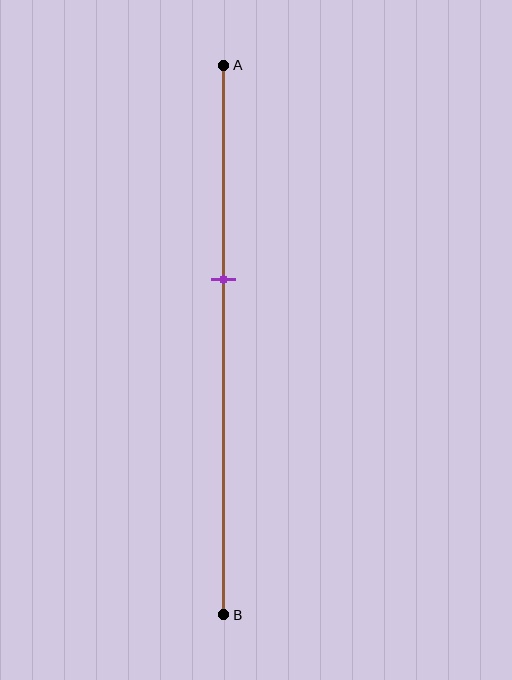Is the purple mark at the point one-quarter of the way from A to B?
No, the mark is at about 40% from A, not at the 25% one-quarter point.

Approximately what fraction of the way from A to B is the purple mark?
The purple mark is approximately 40% of the way from A to B.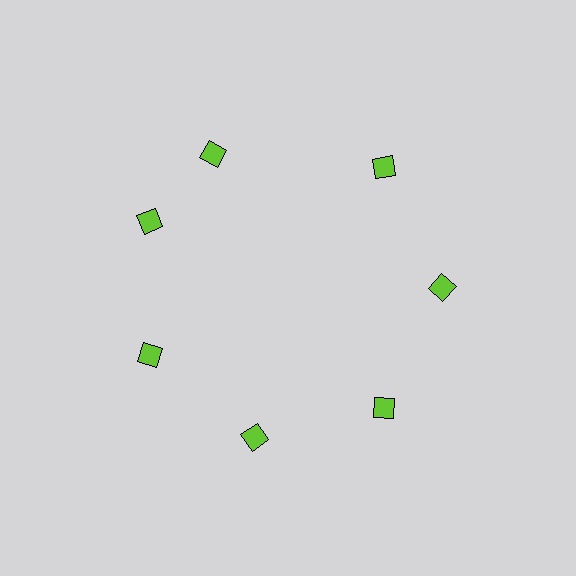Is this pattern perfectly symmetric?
No. The 7 lime diamonds are arranged in a ring, but one element near the 12 o'clock position is rotated out of alignment along the ring, breaking the 7-fold rotational symmetry.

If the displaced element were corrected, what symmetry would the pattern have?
It would have 7-fold rotational symmetry — the pattern would map onto itself every 51 degrees.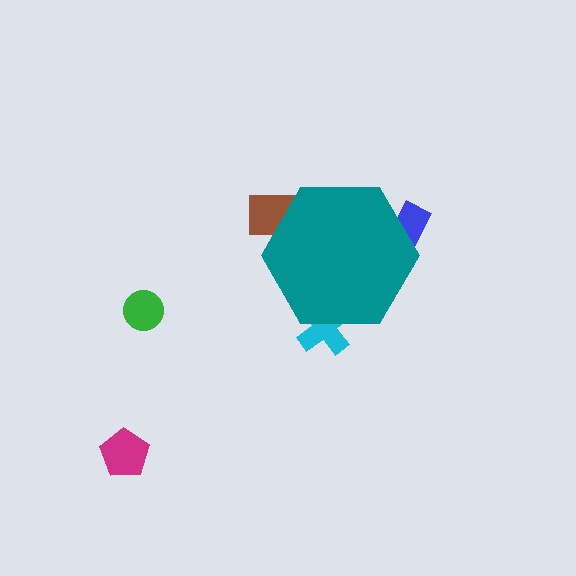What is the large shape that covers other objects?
A teal hexagon.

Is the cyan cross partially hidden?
Yes, the cyan cross is partially hidden behind the teal hexagon.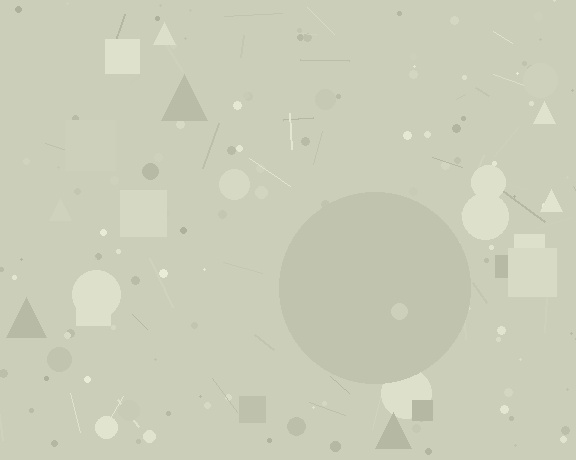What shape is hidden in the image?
A circle is hidden in the image.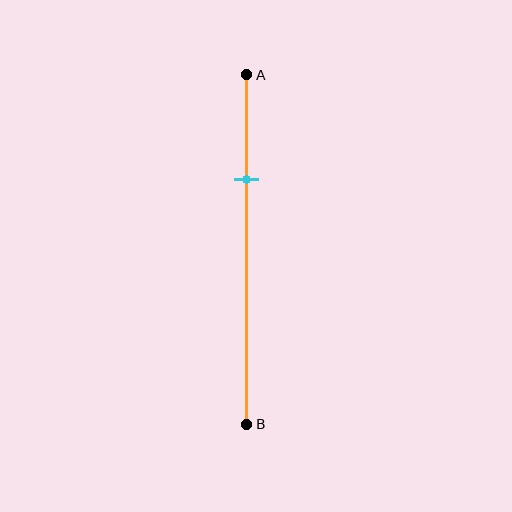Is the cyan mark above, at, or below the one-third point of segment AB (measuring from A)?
The cyan mark is above the one-third point of segment AB.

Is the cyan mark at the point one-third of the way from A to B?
No, the mark is at about 30% from A, not at the 33% one-third point.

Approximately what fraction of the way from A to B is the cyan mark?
The cyan mark is approximately 30% of the way from A to B.